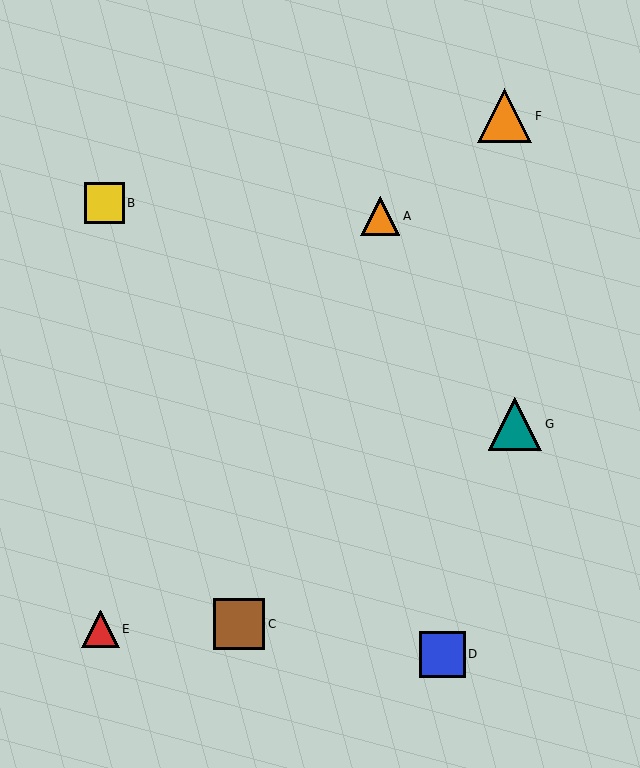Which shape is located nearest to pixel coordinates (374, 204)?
The orange triangle (labeled A) at (380, 216) is nearest to that location.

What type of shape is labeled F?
Shape F is an orange triangle.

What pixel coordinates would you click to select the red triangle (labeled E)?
Click at (101, 629) to select the red triangle E.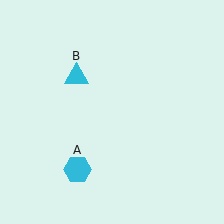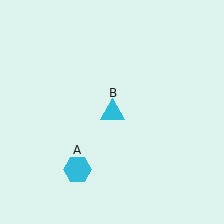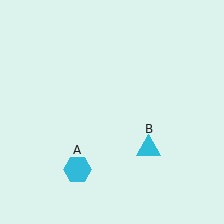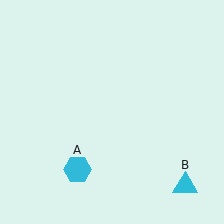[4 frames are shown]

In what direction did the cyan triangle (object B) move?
The cyan triangle (object B) moved down and to the right.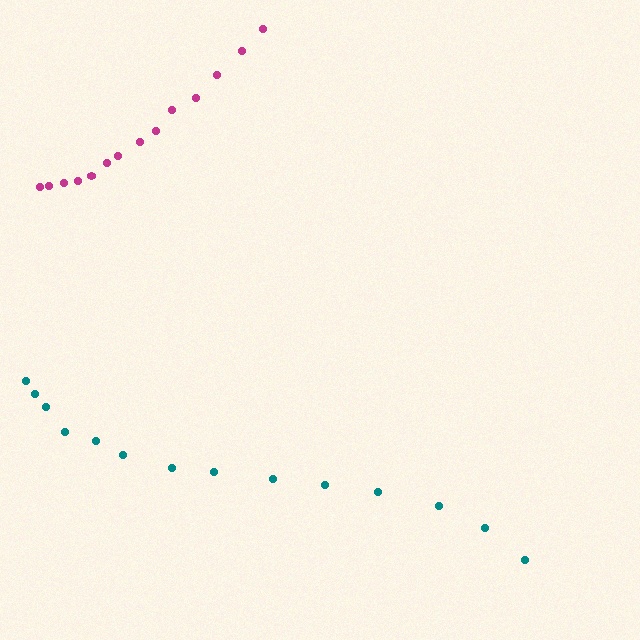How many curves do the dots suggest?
There are 2 distinct paths.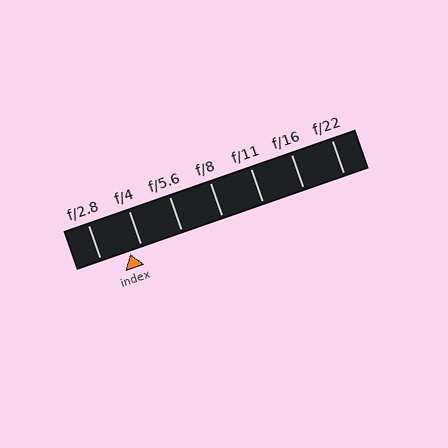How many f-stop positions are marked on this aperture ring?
There are 7 f-stop positions marked.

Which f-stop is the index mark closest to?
The index mark is closest to f/4.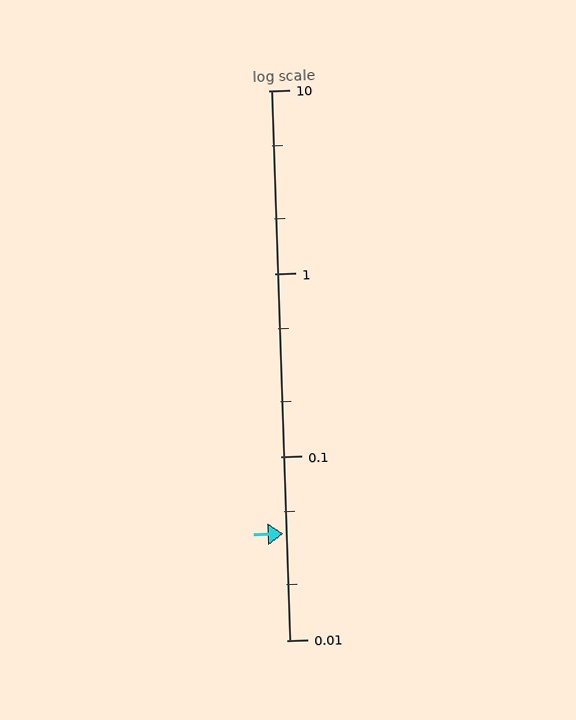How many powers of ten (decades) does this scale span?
The scale spans 3 decades, from 0.01 to 10.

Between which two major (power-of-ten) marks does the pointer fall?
The pointer is between 0.01 and 0.1.